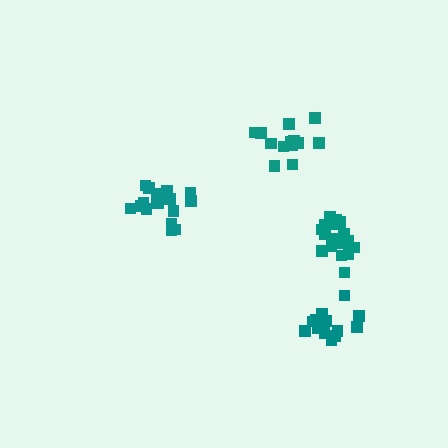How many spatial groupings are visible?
There are 4 spatial groupings.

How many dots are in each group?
Group 1: 15 dots, Group 2: 20 dots, Group 3: 17 dots, Group 4: 16 dots (68 total).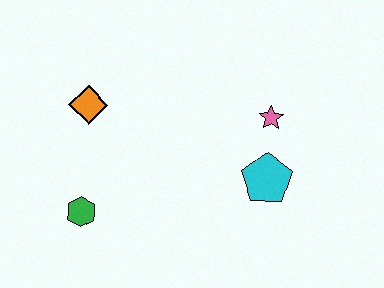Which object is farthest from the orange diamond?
The cyan pentagon is farthest from the orange diamond.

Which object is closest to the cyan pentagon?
The pink star is closest to the cyan pentagon.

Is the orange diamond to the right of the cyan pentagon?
No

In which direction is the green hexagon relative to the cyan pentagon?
The green hexagon is to the left of the cyan pentagon.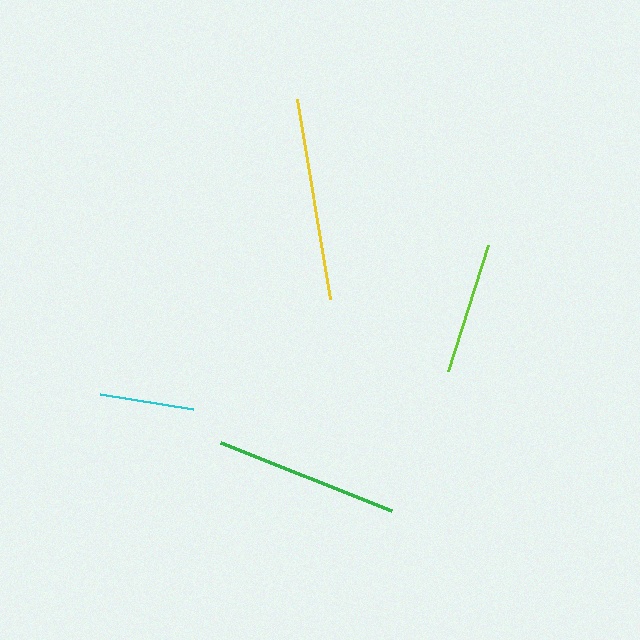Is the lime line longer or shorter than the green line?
The green line is longer than the lime line.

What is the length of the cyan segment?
The cyan segment is approximately 95 pixels long.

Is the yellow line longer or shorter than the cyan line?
The yellow line is longer than the cyan line.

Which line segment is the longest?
The yellow line is the longest at approximately 204 pixels.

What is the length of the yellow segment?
The yellow segment is approximately 204 pixels long.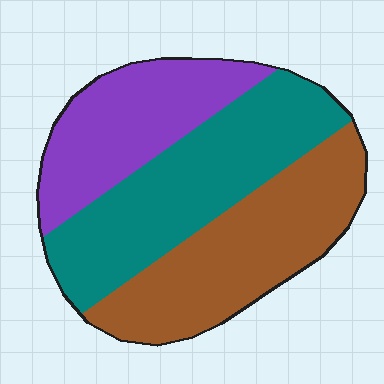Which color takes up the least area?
Purple, at roughly 25%.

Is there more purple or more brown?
Brown.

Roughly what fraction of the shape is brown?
Brown covers around 35% of the shape.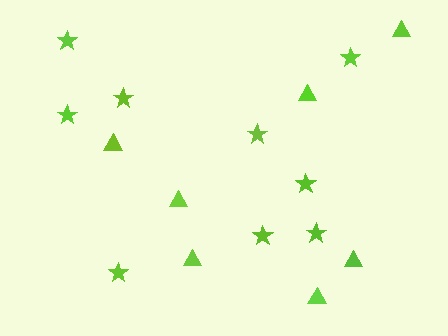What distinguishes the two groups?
There are 2 groups: one group of triangles (7) and one group of stars (9).